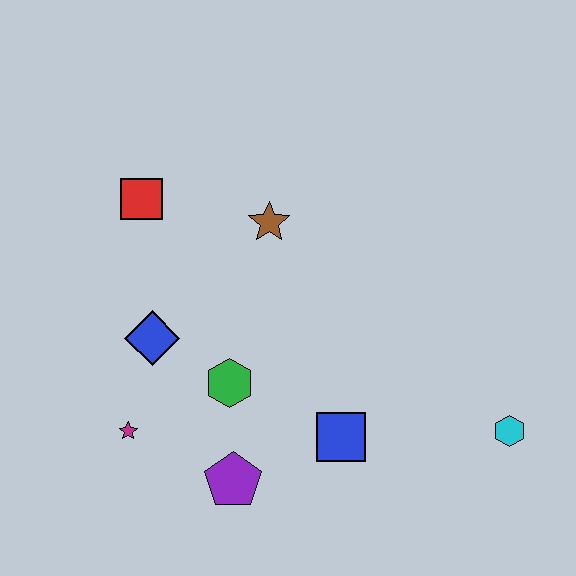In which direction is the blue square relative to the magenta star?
The blue square is to the right of the magenta star.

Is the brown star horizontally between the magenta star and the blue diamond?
No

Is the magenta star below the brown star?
Yes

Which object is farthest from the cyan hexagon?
The red square is farthest from the cyan hexagon.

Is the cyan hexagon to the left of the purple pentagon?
No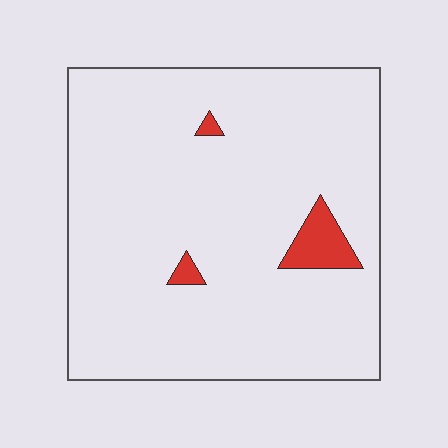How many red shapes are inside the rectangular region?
3.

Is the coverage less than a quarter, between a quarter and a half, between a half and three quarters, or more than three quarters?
Less than a quarter.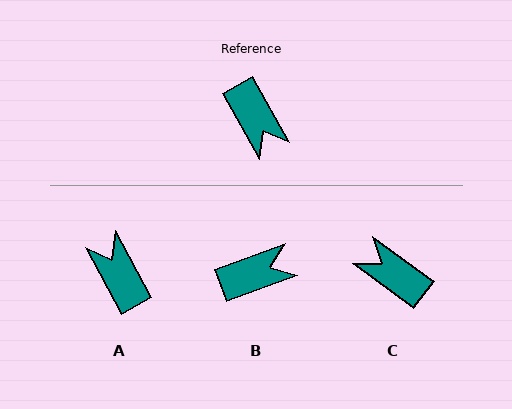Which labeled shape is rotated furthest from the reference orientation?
A, about 179 degrees away.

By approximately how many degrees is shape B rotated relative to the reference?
Approximately 80 degrees counter-clockwise.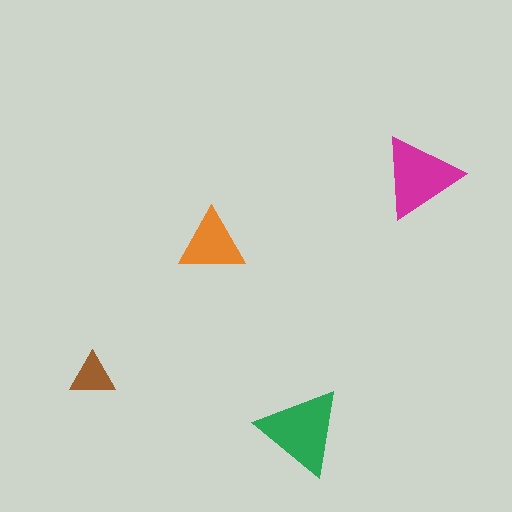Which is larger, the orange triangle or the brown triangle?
The orange one.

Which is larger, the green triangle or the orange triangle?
The green one.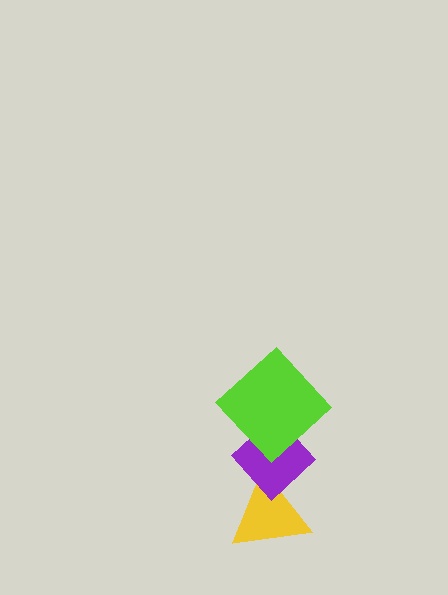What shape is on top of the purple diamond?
The lime diamond is on top of the purple diamond.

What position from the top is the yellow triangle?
The yellow triangle is 3rd from the top.